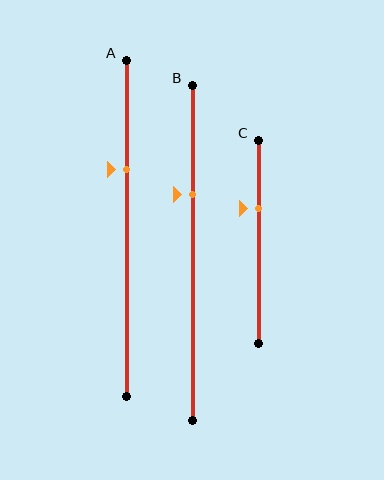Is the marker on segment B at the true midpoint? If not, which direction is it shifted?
No, the marker on segment B is shifted upward by about 17% of the segment length.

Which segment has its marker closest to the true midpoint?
Segment C has its marker closest to the true midpoint.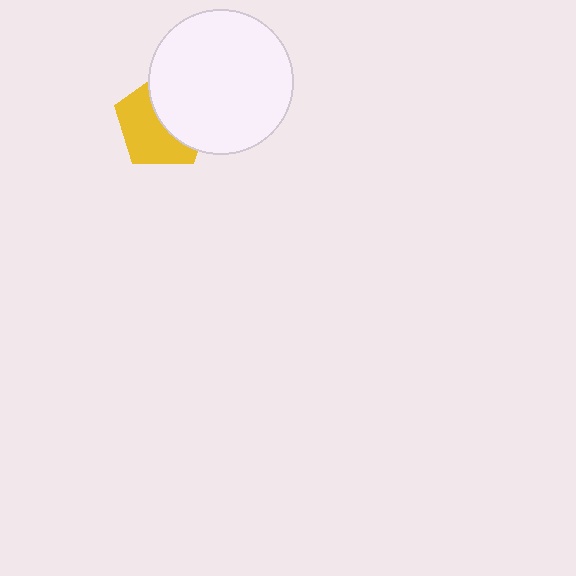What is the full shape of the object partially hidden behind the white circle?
The partially hidden object is a yellow pentagon.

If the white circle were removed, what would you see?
You would see the complete yellow pentagon.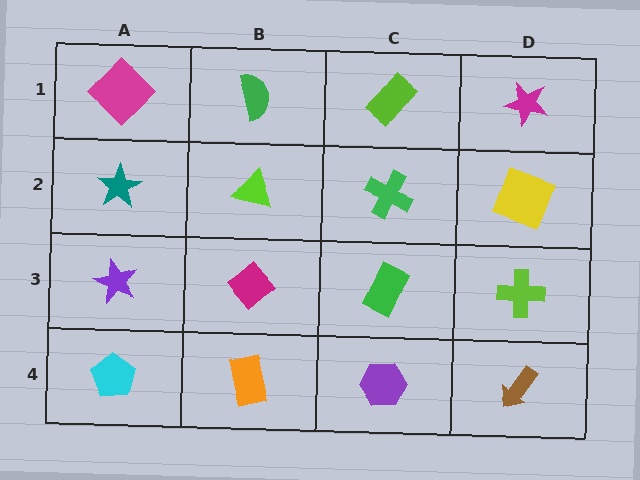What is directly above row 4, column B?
A magenta diamond.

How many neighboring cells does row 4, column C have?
3.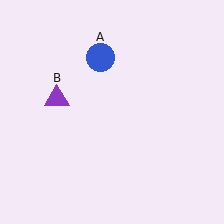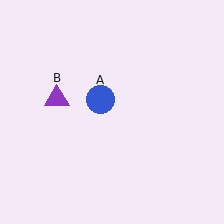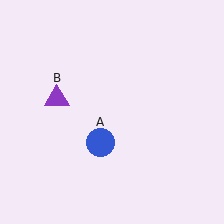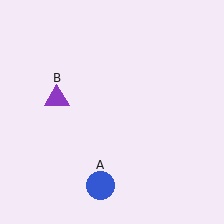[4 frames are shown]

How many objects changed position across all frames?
1 object changed position: blue circle (object A).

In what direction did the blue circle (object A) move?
The blue circle (object A) moved down.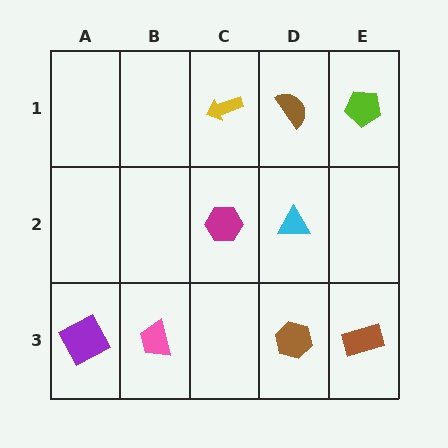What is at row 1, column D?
A brown semicircle.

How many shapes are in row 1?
3 shapes.